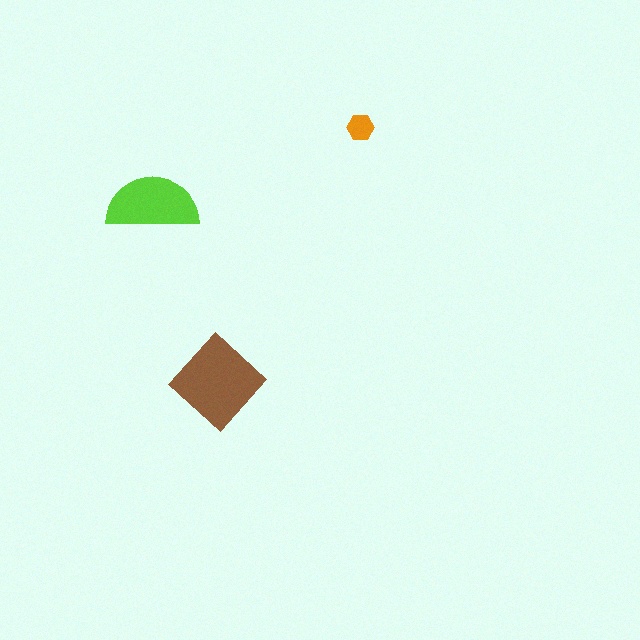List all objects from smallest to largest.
The orange hexagon, the lime semicircle, the brown diamond.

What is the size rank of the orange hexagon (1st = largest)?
3rd.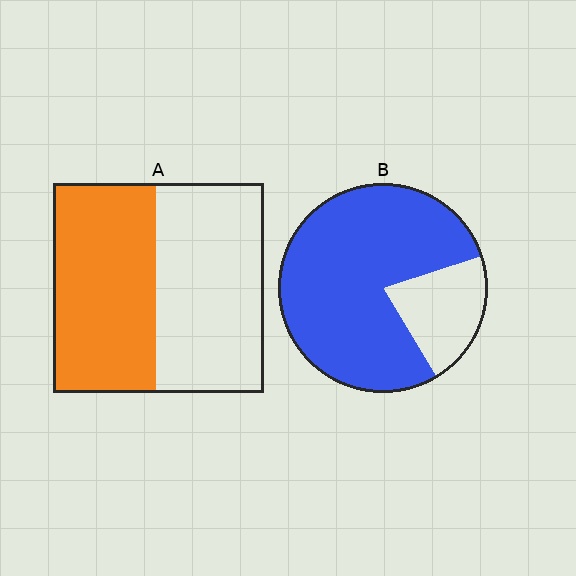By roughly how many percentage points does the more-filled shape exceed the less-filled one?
By roughly 30 percentage points (B over A).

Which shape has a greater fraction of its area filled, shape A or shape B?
Shape B.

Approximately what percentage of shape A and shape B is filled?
A is approximately 50% and B is approximately 80%.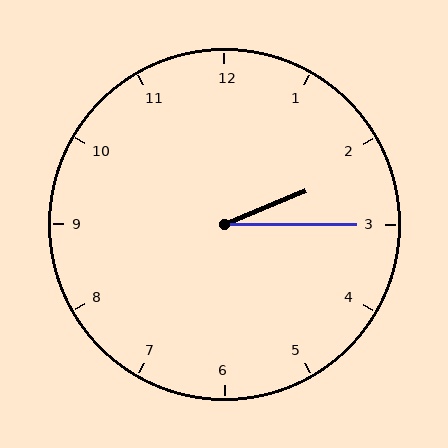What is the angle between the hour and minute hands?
Approximately 22 degrees.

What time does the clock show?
2:15.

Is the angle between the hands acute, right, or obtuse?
It is acute.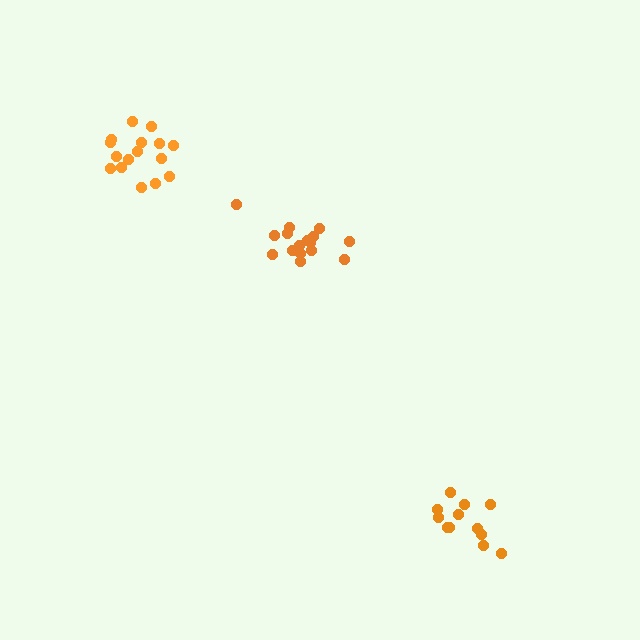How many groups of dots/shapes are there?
There are 3 groups.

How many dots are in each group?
Group 1: 17 dots, Group 2: 12 dots, Group 3: 16 dots (45 total).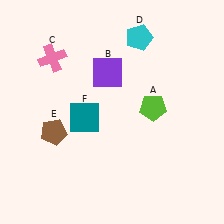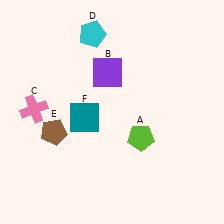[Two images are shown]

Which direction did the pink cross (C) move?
The pink cross (C) moved down.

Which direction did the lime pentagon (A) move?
The lime pentagon (A) moved down.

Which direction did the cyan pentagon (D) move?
The cyan pentagon (D) moved left.